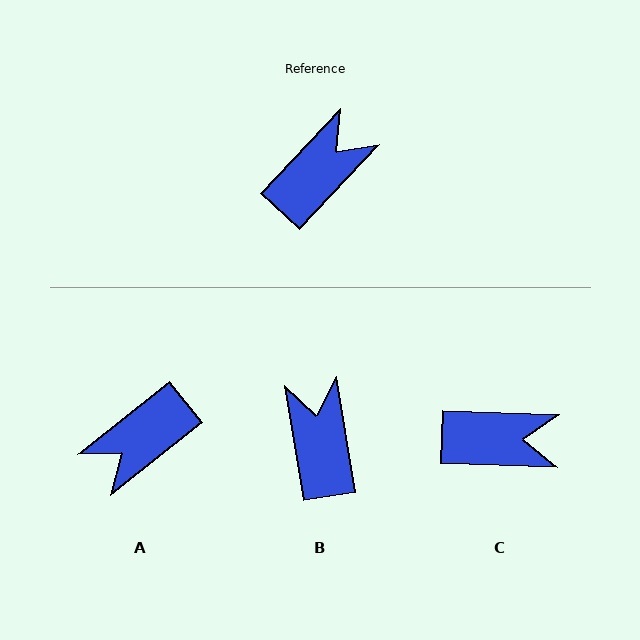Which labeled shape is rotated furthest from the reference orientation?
A, about 172 degrees away.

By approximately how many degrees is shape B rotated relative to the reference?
Approximately 52 degrees counter-clockwise.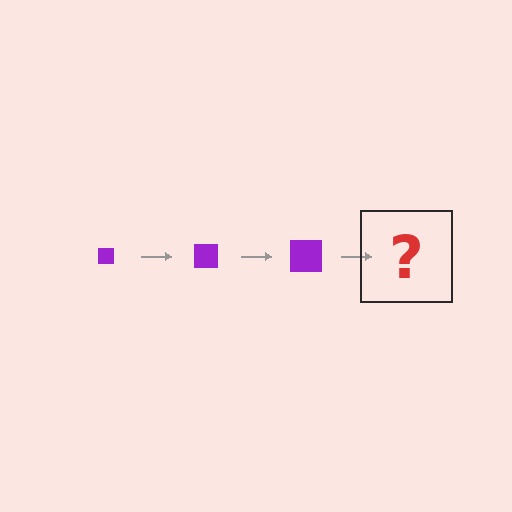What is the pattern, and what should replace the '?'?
The pattern is that the square gets progressively larger each step. The '?' should be a purple square, larger than the previous one.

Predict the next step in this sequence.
The next step is a purple square, larger than the previous one.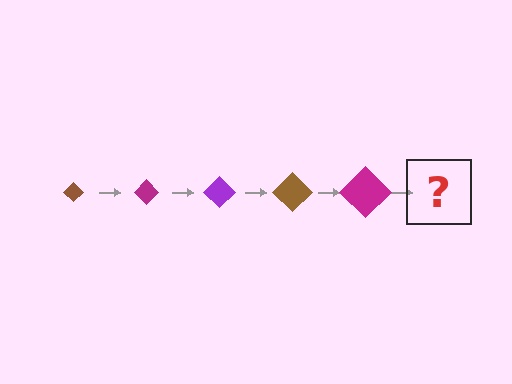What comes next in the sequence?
The next element should be a purple diamond, larger than the previous one.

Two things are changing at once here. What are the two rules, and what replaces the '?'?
The two rules are that the diamond grows larger each step and the color cycles through brown, magenta, and purple. The '?' should be a purple diamond, larger than the previous one.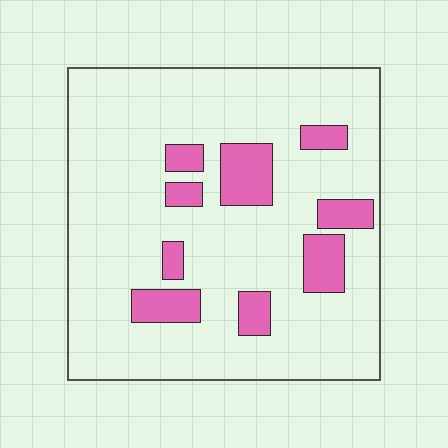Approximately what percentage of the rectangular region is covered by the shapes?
Approximately 15%.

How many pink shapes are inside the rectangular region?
9.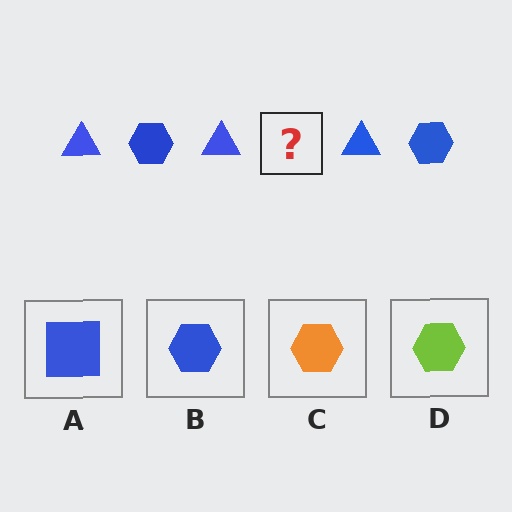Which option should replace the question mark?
Option B.